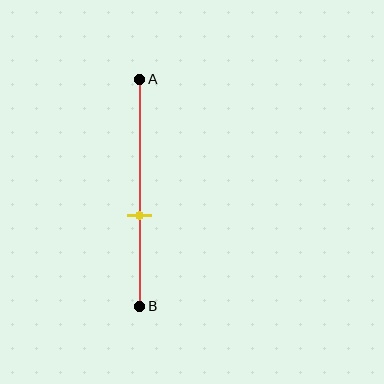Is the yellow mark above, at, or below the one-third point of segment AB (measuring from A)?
The yellow mark is below the one-third point of segment AB.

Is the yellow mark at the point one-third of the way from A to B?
No, the mark is at about 60% from A, not at the 33% one-third point.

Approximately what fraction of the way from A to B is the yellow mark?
The yellow mark is approximately 60% of the way from A to B.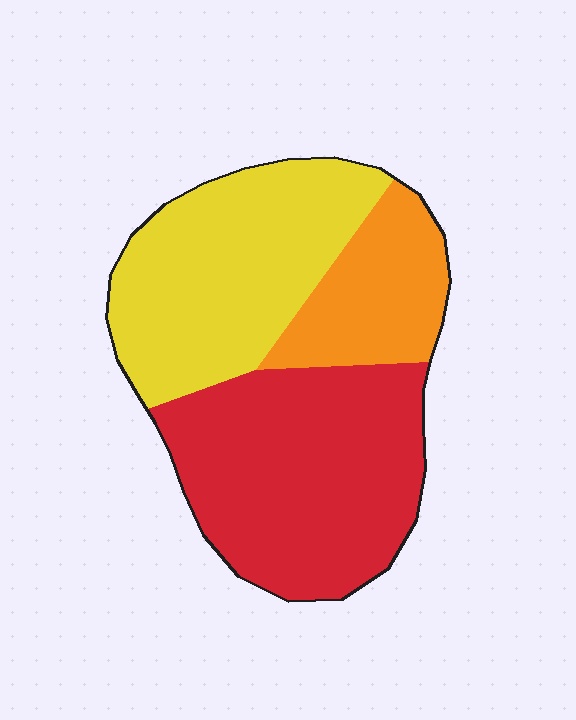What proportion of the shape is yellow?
Yellow covers roughly 40% of the shape.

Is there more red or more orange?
Red.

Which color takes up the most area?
Red, at roughly 45%.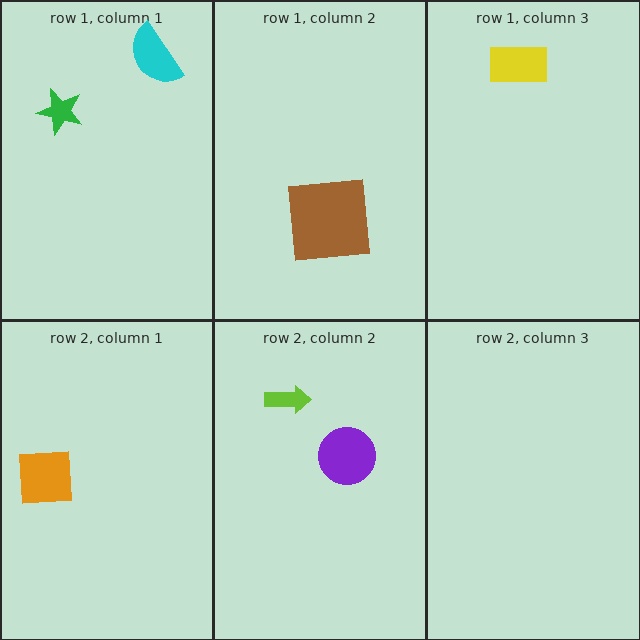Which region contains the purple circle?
The row 2, column 2 region.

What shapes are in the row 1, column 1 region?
The green star, the cyan semicircle.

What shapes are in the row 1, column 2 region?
The brown square.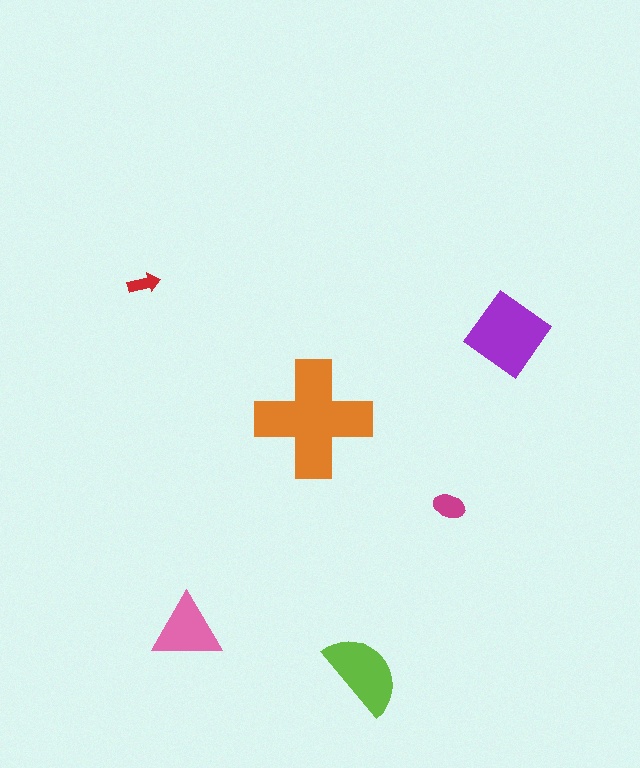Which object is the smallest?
The red arrow.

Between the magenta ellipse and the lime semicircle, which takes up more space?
The lime semicircle.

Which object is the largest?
The orange cross.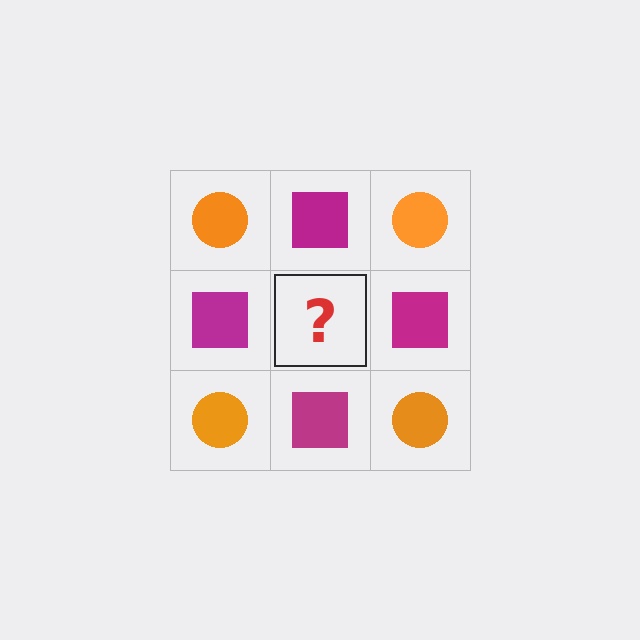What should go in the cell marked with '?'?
The missing cell should contain an orange circle.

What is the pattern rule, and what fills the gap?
The rule is that it alternates orange circle and magenta square in a checkerboard pattern. The gap should be filled with an orange circle.